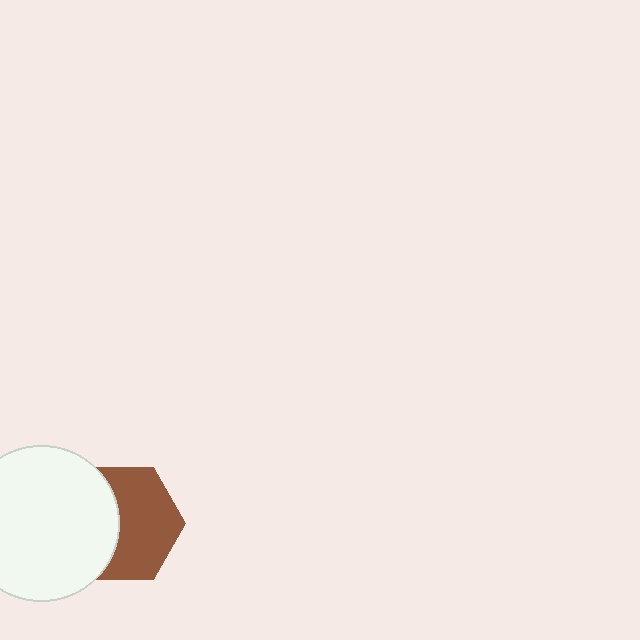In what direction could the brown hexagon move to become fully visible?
The brown hexagon could move right. That would shift it out from behind the white circle entirely.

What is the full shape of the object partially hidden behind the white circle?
The partially hidden object is a brown hexagon.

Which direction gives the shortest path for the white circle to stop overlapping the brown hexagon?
Moving left gives the shortest separation.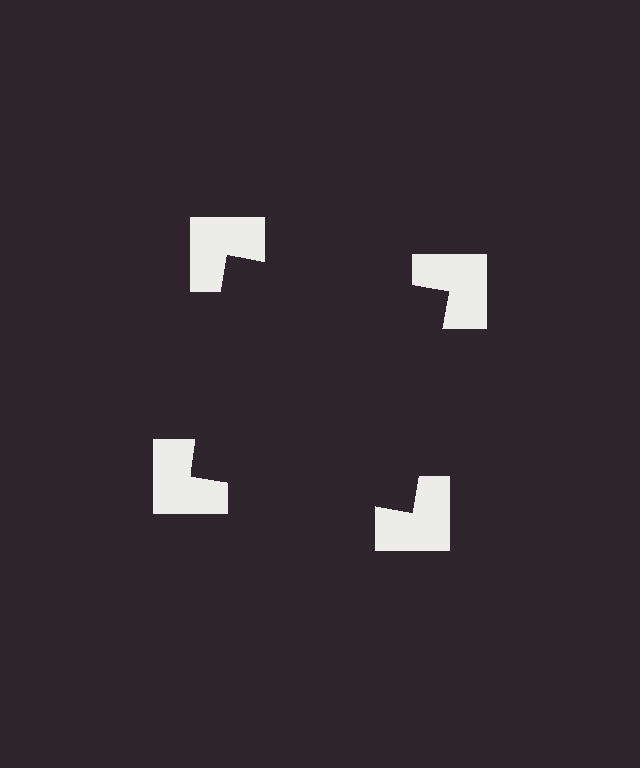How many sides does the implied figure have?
4 sides.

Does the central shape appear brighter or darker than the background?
It typically appears slightly darker than the background, even though no actual brightness change is drawn.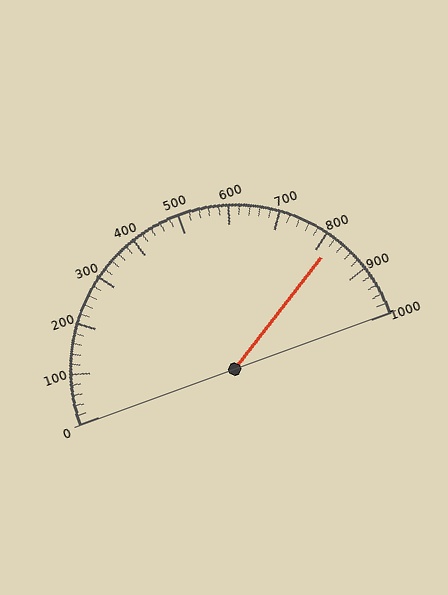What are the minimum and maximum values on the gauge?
The gauge ranges from 0 to 1000.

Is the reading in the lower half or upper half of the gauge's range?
The reading is in the upper half of the range (0 to 1000).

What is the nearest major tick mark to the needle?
The nearest major tick mark is 800.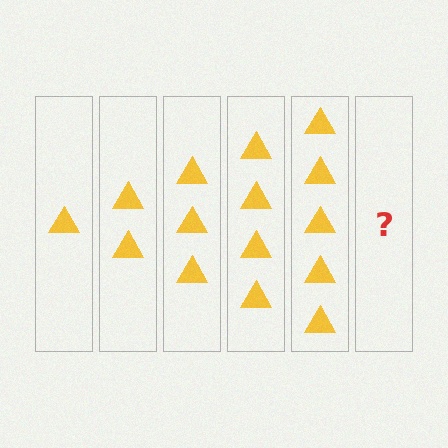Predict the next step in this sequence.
The next step is 6 triangles.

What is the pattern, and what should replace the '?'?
The pattern is that each step adds one more triangle. The '?' should be 6 triangles.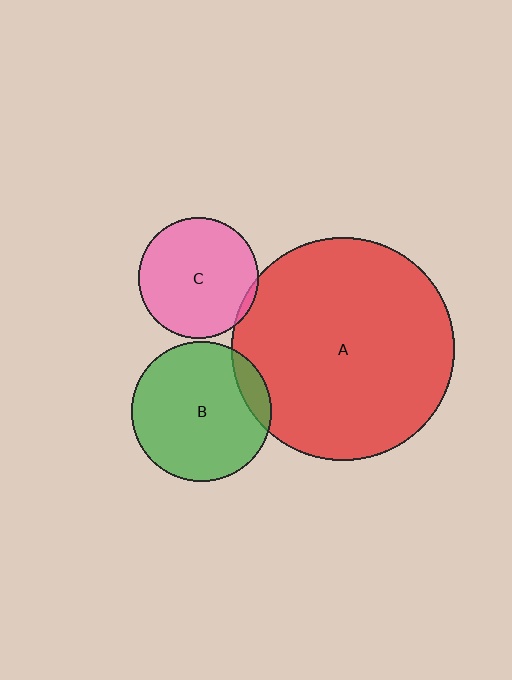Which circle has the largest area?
Circle A (red).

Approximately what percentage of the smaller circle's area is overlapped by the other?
Approximately 10%.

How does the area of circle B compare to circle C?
Approximately 1.4 times.